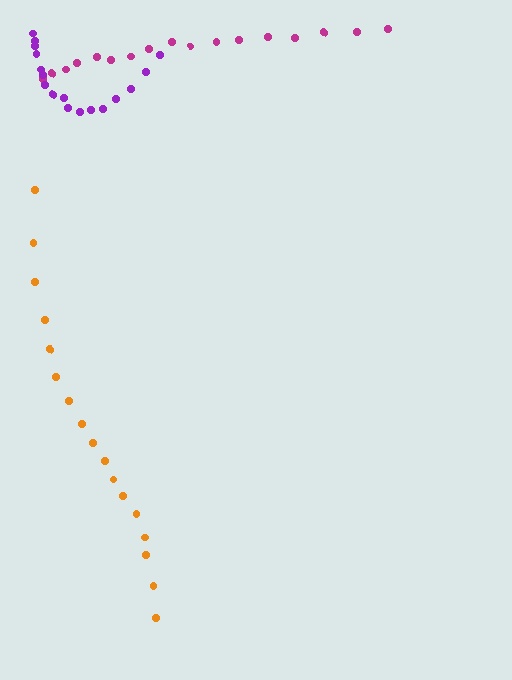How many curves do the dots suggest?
There are 3 distinct paths.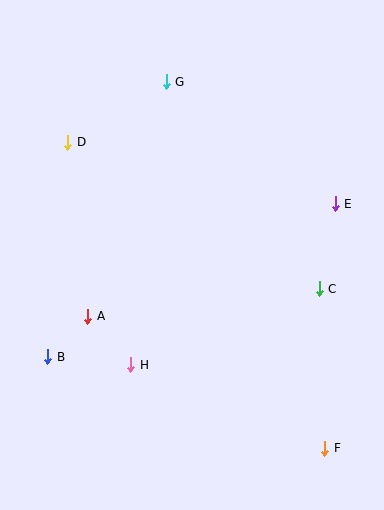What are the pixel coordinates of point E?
Point E is at (335, 204).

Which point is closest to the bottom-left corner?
Point B is closest to the bottom-left corner.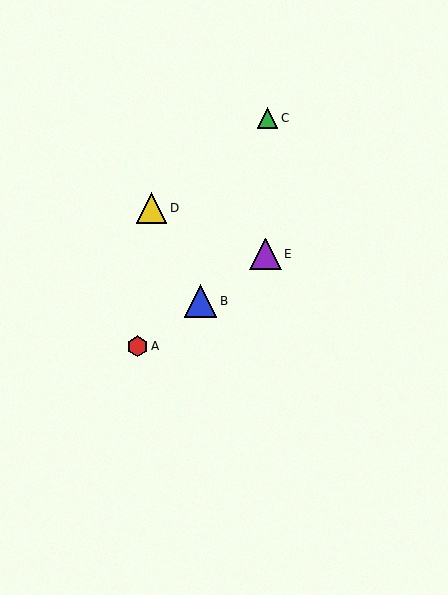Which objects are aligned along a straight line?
Objects A, B, E are aligned along a straight line.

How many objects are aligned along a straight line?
3 objects (A, B, E) are aligned along a straight line.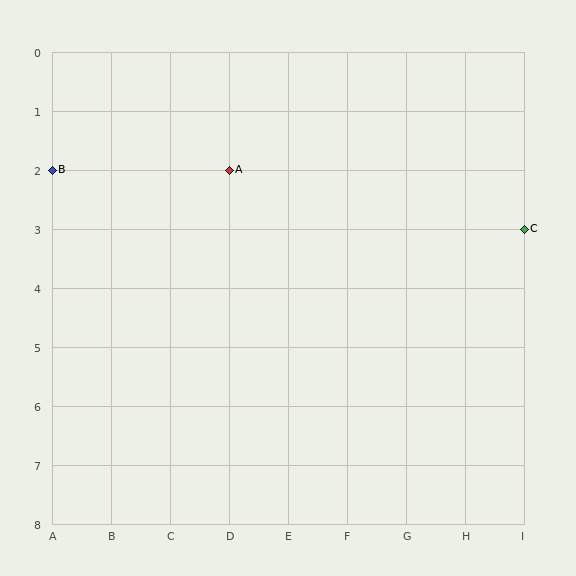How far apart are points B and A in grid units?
Points B and A are 3 columns apart.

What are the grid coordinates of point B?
Point B is at grid coordinates (A, 2).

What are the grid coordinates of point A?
Point A is at grid coordinates (D, 2).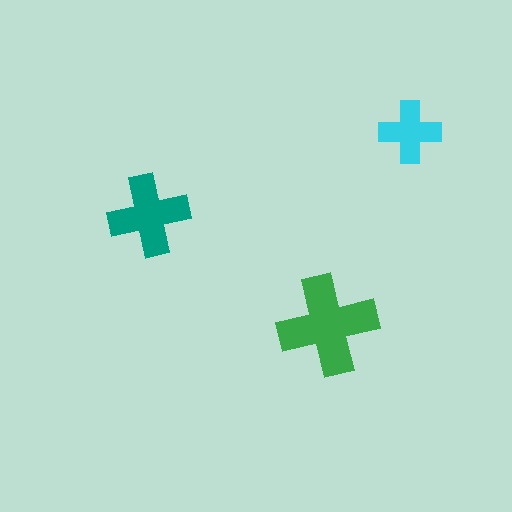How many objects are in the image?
There are 3 objects in the image.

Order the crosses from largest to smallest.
the green one, the teal one, the cyan one.